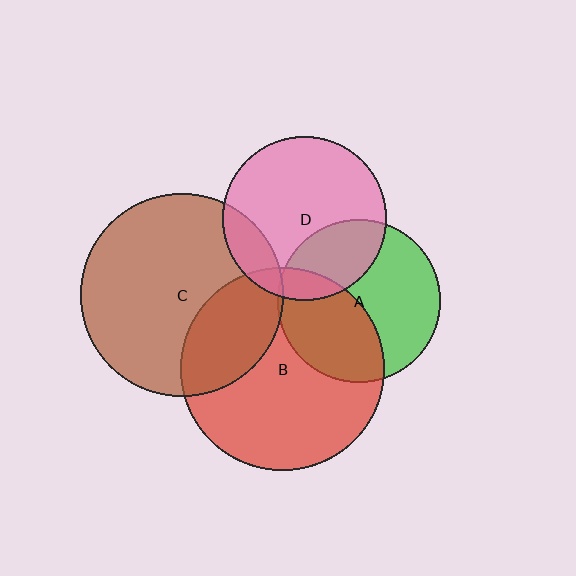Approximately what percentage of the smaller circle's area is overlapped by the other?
Approximately 30%.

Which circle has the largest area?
Circle B (red).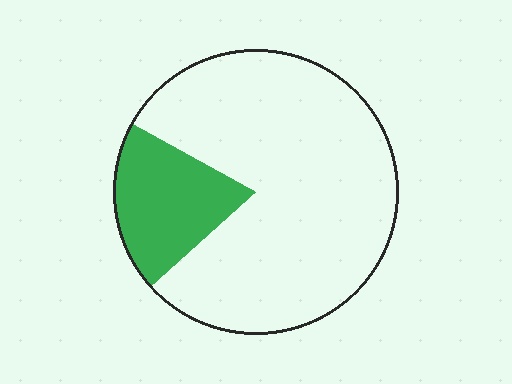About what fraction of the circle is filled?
About one fifth (1/5).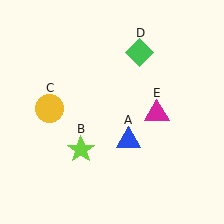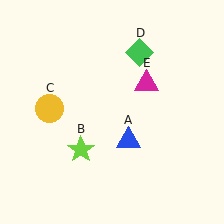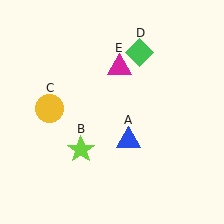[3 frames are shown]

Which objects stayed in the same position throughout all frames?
Blue triangle (object A) and lime star (object B) and yellow circle (object C) and green diamond (object D) remained stationary.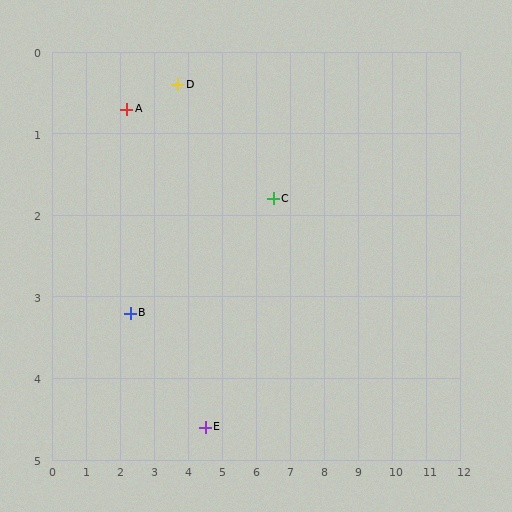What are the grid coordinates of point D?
Point D is at approximately (3.7, 0.4).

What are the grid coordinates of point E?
Point E is at approximately (4.5, 4.6).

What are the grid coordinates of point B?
Point B is at approximately (2.3, 3.2).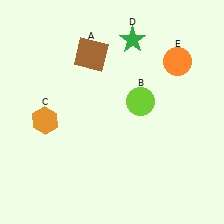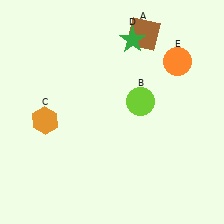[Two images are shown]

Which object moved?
The brown square (A) moved right.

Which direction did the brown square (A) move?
The brown square (A) moved right.